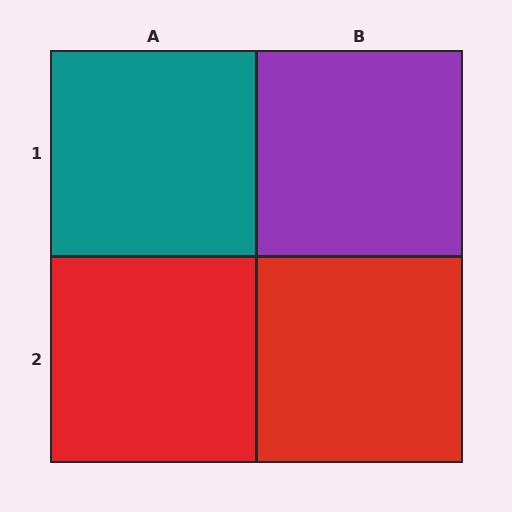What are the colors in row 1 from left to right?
Teal, purple.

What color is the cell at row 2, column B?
Red.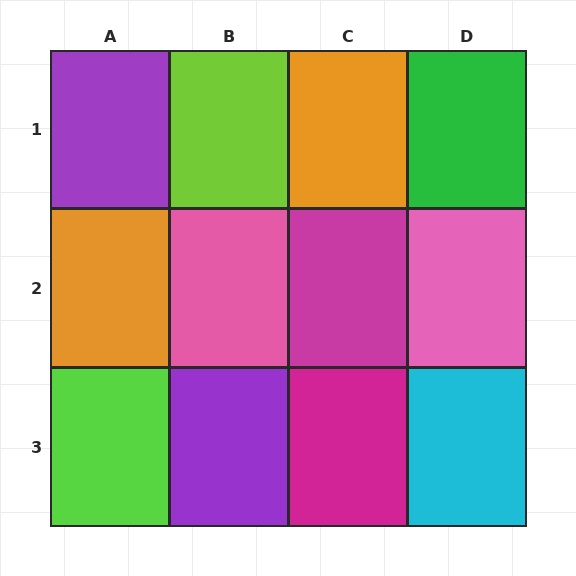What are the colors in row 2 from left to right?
Orange, pink, magenta, pink.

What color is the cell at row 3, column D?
Cyan.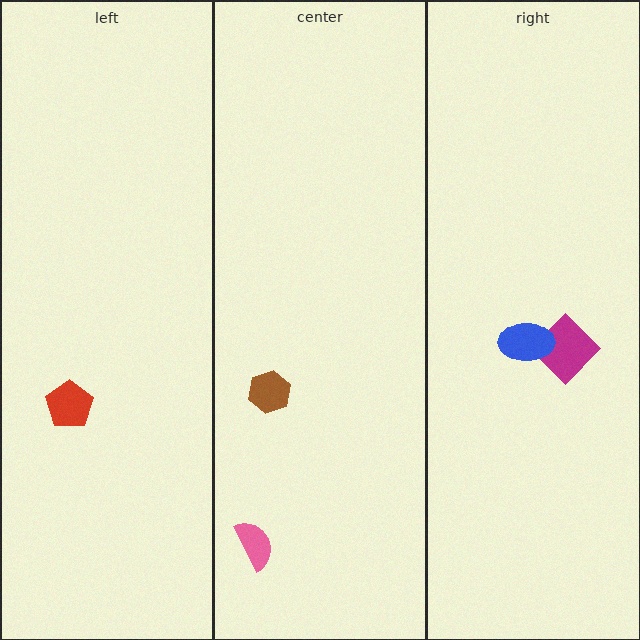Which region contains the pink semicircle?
The center region.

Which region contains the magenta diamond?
The right region.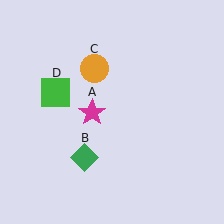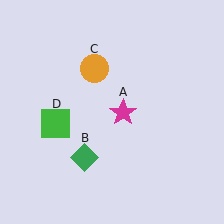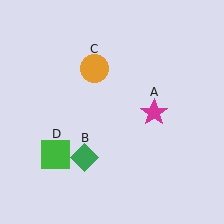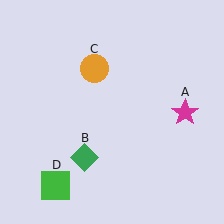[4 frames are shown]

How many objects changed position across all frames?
2 objects changed position: magenta star (object A), green square (object D).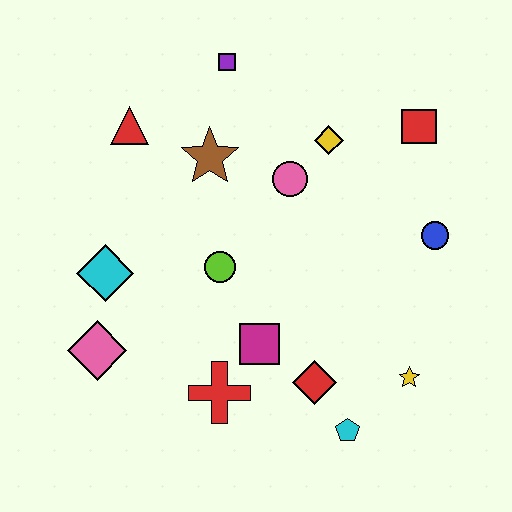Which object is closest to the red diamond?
The cyan pentagon is closest to the red diamond.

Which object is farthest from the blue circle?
The pink diamond is farthest from the blue circle.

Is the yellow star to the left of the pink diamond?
No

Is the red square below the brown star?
No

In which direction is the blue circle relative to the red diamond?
The blue circle is above the red diamond.